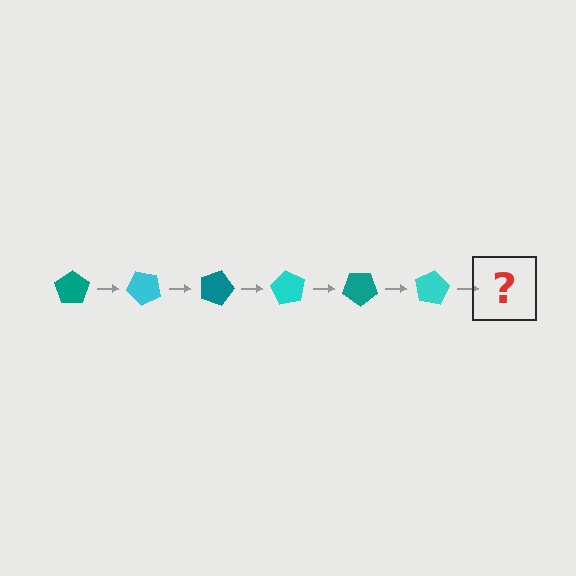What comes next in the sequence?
The next element should be a teal pentagon, rotated 270 degrees from the start.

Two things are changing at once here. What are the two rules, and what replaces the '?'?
The two rules are that it rotates 45 degrees each step and the color cycles through teal and cyan. The '?' should be a teal pentagon, rotated 270 degrees from the start.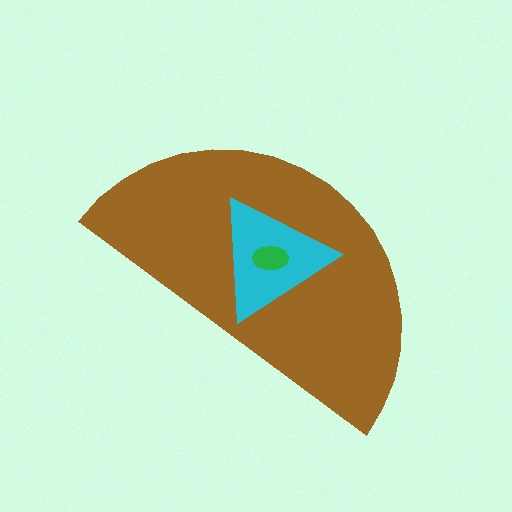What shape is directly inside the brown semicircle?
The cyan triangle.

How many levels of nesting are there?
3.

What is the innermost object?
The green ellipse.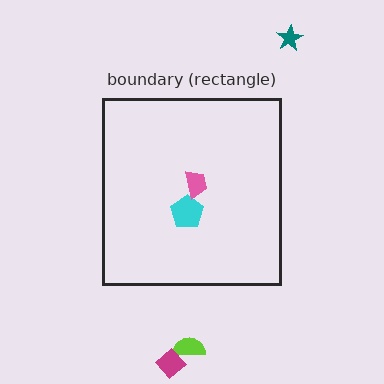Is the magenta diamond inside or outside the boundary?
Outside.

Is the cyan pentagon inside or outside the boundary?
Inside.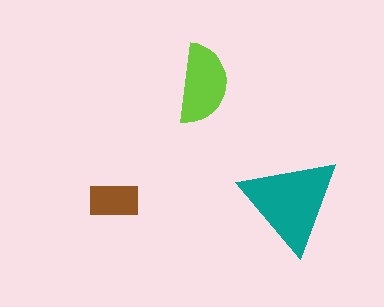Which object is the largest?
The teal triangle.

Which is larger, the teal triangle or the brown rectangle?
The teal triangle.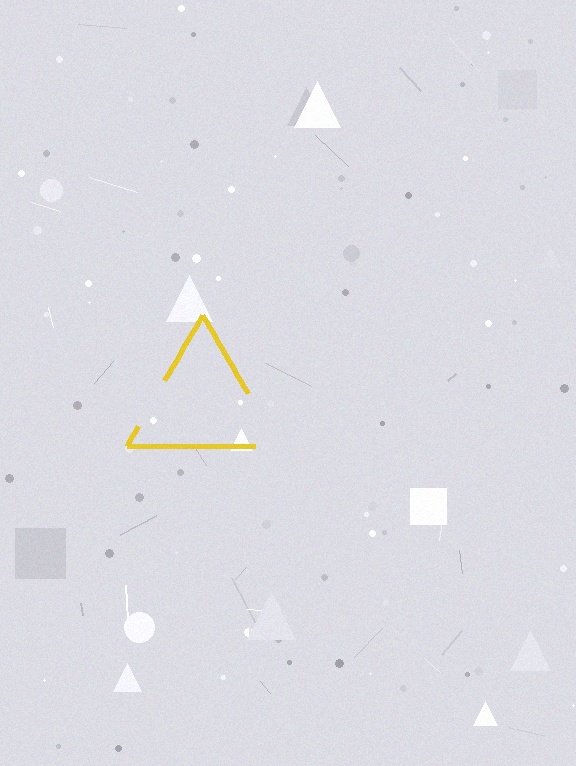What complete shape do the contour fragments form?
The contour fragments form a triangle.